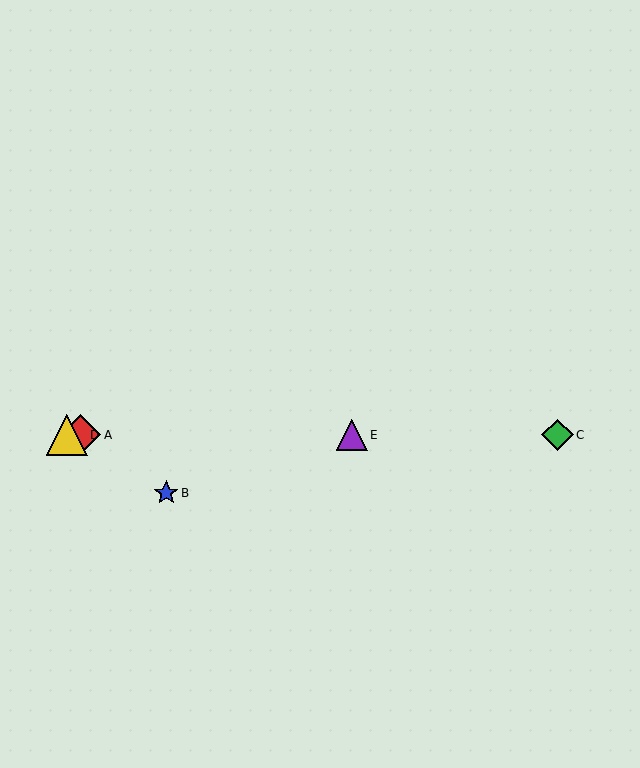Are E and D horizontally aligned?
Yes, both are at y≈435.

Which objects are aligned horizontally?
Objects A, C, D, E are aligned horizontally.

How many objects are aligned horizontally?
4 objects (A, C, D, E) are aligned horizontally.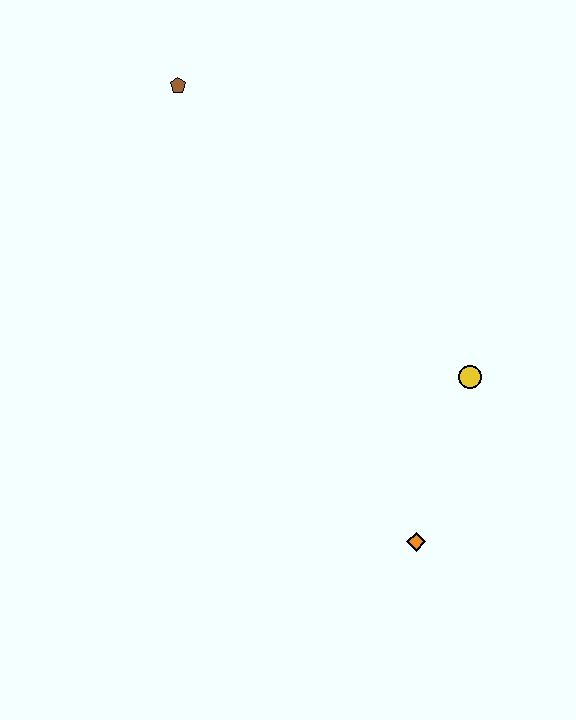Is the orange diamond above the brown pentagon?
No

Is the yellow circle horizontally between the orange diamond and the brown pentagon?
No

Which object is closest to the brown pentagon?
The yellow circle is closest to the brown pentagon.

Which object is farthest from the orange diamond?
The brown pentagon is farthest from the orange diamond.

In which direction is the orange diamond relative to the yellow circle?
The orange diamond is below the yellow circle.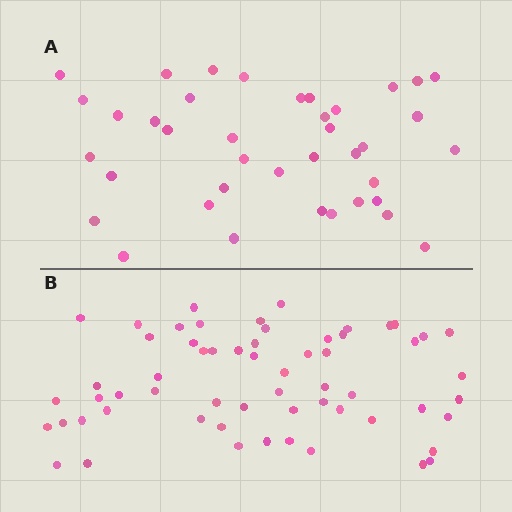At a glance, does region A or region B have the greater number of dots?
Region B (the bottom region) has more dots.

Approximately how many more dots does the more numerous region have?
Region B has approximately 20 more dots than region A.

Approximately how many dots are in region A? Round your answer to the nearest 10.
About 40 dots. (The exact count is 39, which rounds to 40.)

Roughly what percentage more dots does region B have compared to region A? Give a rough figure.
About 55% more.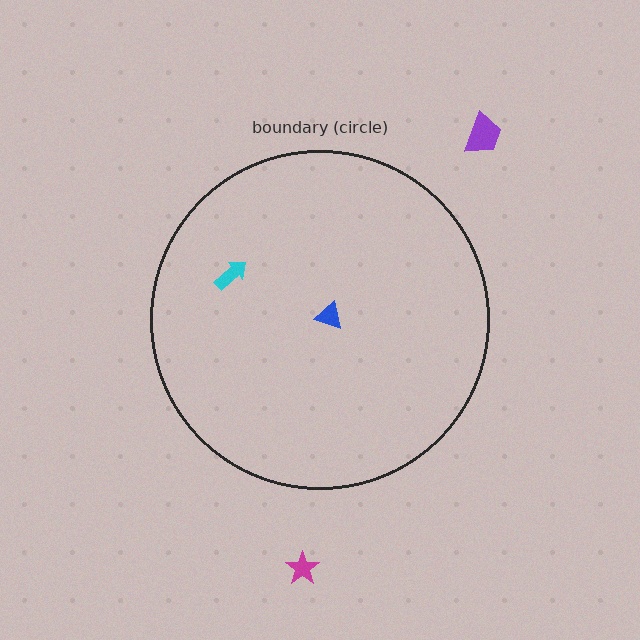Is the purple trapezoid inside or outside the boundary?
Outside.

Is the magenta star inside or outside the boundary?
Outside.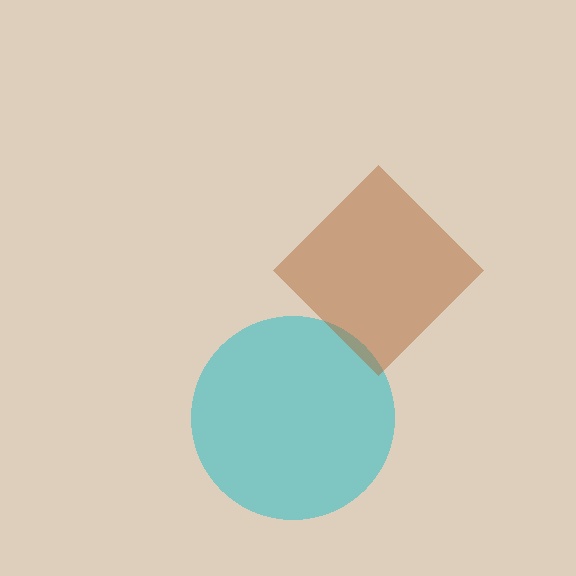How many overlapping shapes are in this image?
There are 2 overlapping shapes in the image.